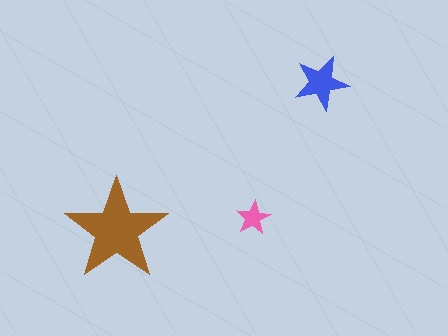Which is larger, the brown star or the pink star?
The brown one.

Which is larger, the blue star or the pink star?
The blue one.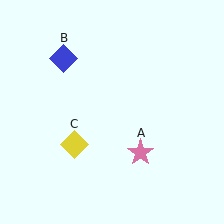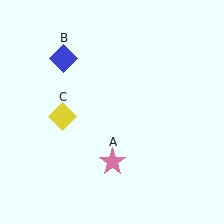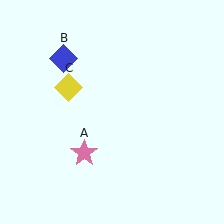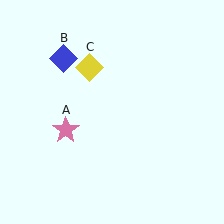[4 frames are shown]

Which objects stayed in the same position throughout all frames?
Blue diamond (object B) remained stationary.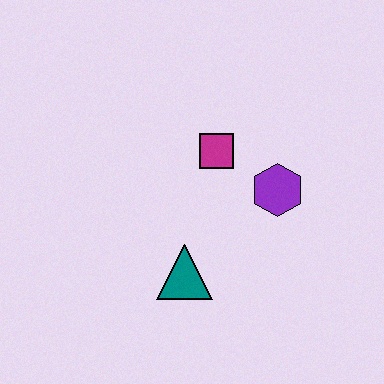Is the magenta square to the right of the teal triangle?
Yes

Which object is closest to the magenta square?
The purple hexagon is closest to the magenta square.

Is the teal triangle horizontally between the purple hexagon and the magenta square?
No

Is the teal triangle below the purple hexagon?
Yes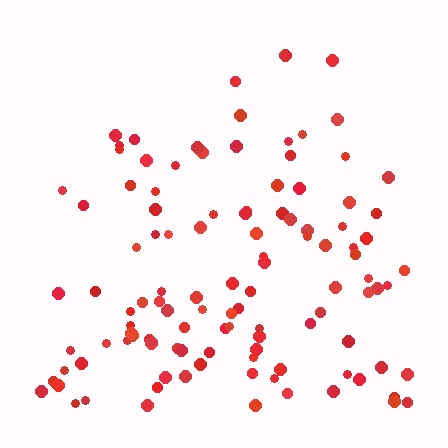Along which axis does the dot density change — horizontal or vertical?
Vertical.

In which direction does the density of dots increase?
From top to bottom, with the bottom side densest.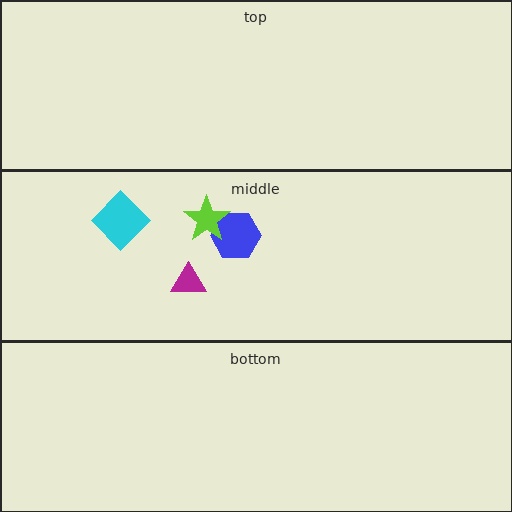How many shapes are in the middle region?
4.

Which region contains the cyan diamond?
The middle region.